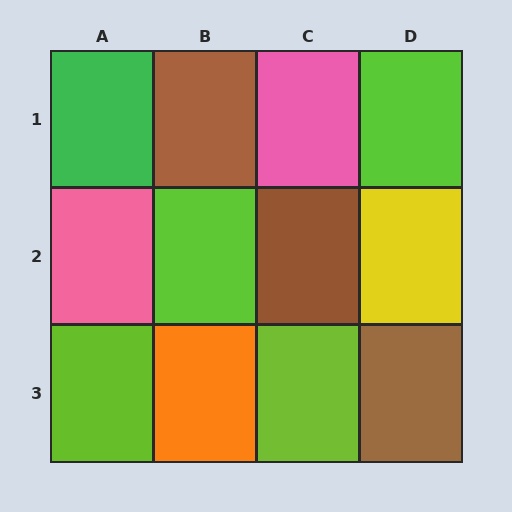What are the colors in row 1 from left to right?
Green, brown, pink, lime.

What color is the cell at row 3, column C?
Lime.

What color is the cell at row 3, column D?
Brown.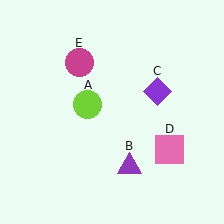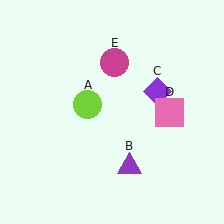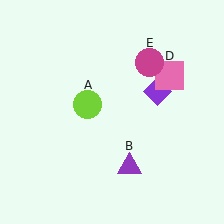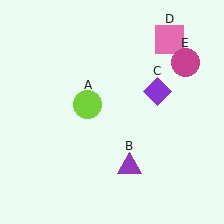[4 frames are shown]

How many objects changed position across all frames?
2 objects changed position: pink square (object D), magenta circle (object E).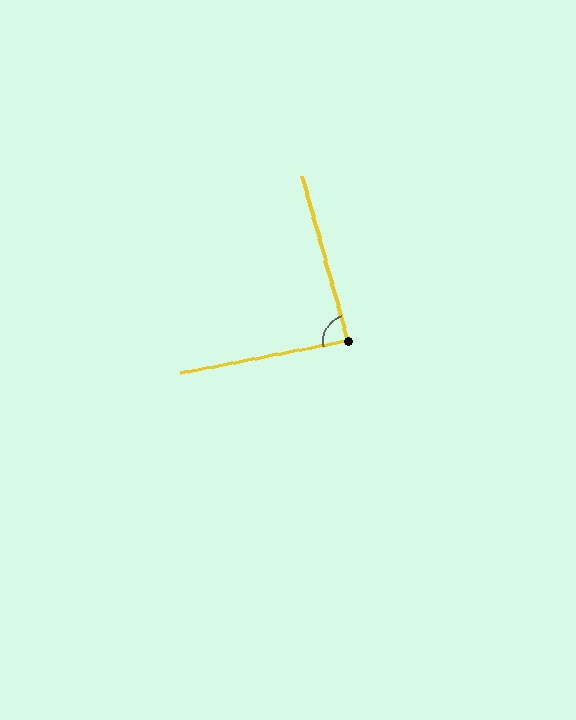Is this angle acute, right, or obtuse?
It is approximately a right angle.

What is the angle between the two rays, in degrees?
Approximately 85 degrees.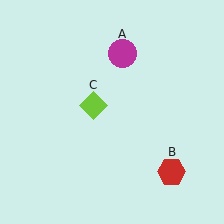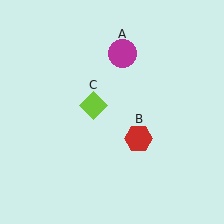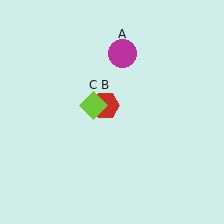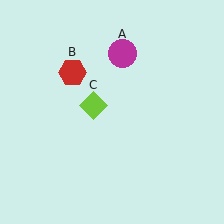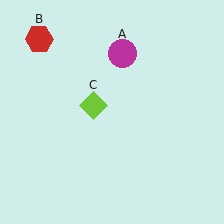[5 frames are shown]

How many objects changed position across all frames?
1 object changed position: red hexagon (object B).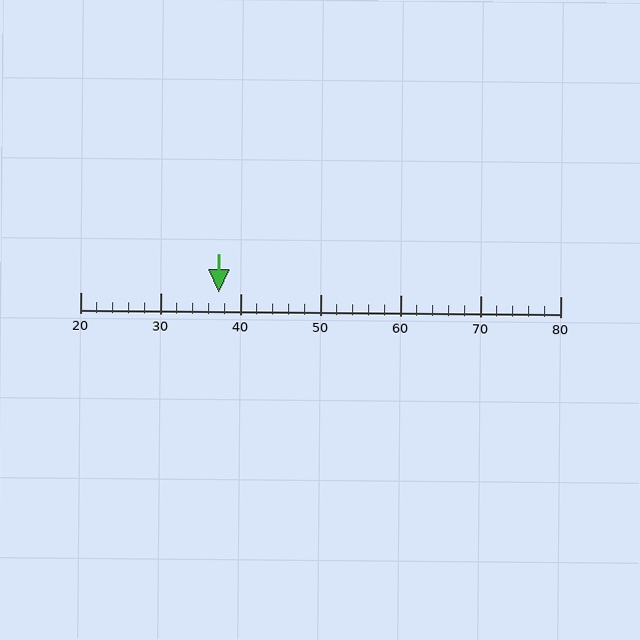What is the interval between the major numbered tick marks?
The major tick marks are spaced 10 units apart.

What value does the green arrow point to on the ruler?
The green arrow points to approximately 37.